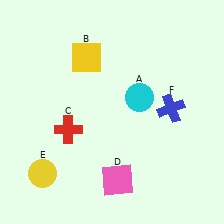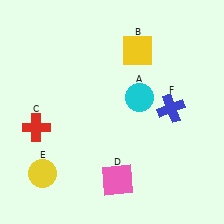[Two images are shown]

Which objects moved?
The objects that moved are: the yellow square (B), the red cross (C).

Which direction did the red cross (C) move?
The red cross (C) moved left.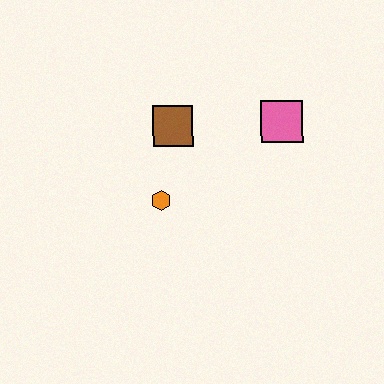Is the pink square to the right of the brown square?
Yes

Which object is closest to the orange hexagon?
The brown square is closest to the orange hexagon.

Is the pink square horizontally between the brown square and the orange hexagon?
No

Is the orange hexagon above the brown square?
No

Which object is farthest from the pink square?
The orange hexagon is farthest from the pink square.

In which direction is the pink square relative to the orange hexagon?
The pink square is to the right of the orange hexagon.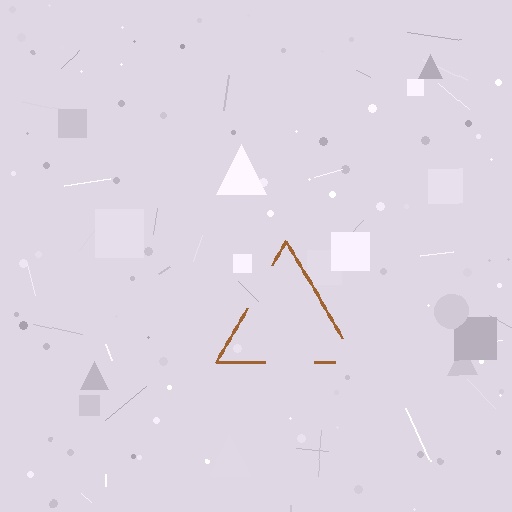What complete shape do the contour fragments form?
The contour fragments form a triangle.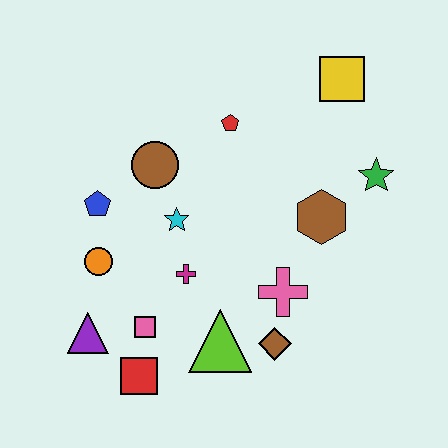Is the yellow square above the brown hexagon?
Yes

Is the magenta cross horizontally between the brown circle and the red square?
No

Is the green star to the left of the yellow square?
No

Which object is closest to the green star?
The brown hexagon is closest to the green star.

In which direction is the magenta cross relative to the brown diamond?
The magenta cross is to the left of the brown diamond.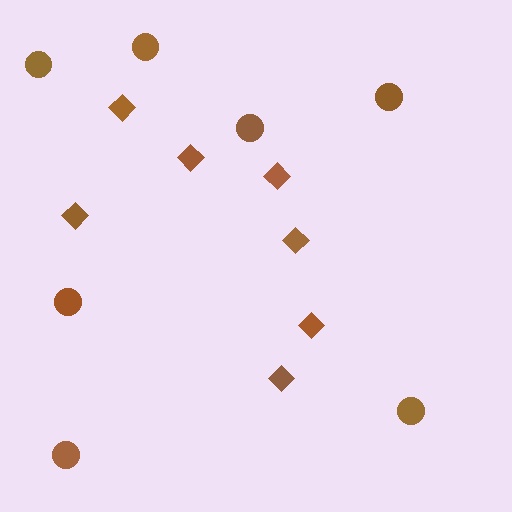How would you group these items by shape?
There are 2 groups: one group of diamonds (7) and one group of circles (7).